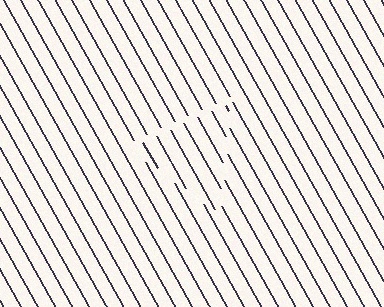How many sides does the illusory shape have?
3 sides — the line-ends trace a triangle.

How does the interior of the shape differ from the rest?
The interior of the shape contains the same grating, shifted by half a period — the contour is defined by the phase discontinuity where line-ends from the inner and outer gratings abut.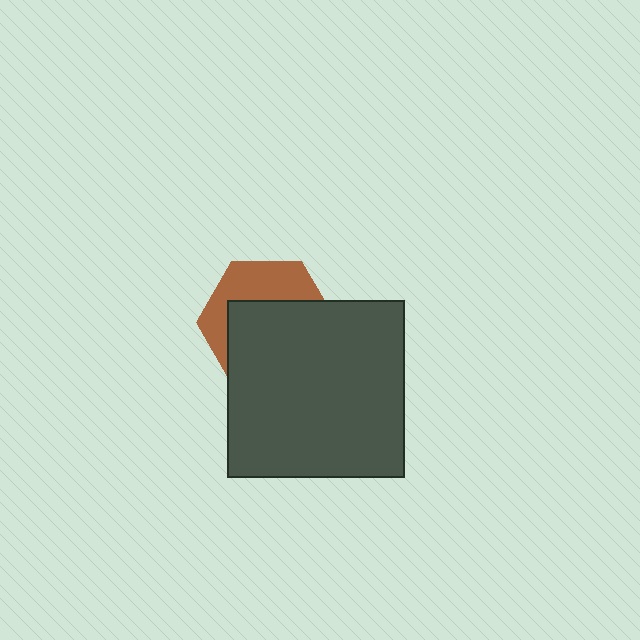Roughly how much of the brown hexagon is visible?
A small part of it is visible (roughly 38%).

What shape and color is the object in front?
The object in front is a dark gray square.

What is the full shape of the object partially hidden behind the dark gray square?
The partially hidden object is a brown hexagon.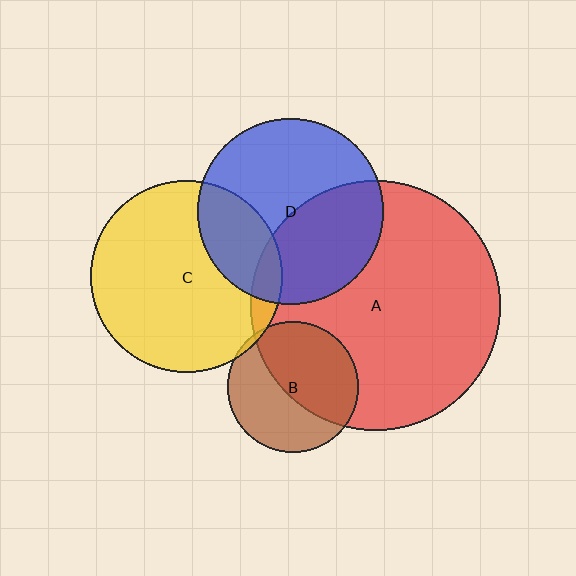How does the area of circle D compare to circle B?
Approximately 2.0 times.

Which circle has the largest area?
Circle A (red).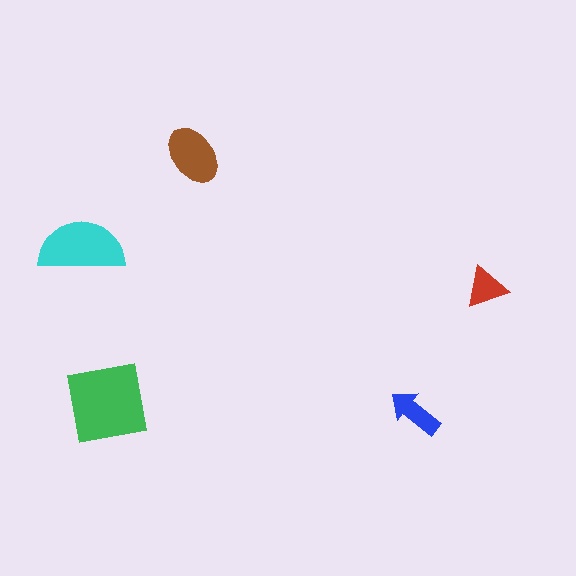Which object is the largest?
The green square.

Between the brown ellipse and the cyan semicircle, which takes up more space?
The cyan semicircle.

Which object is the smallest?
The red triangle.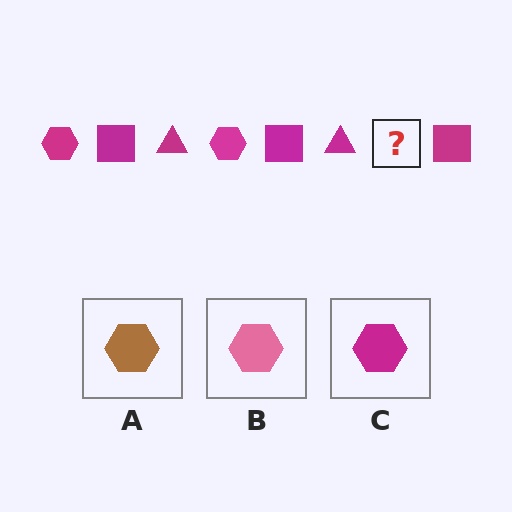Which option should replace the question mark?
Option C.